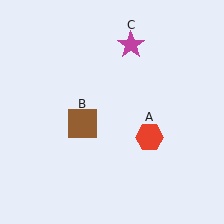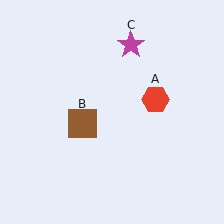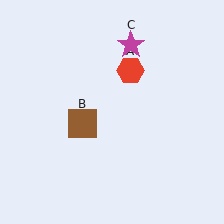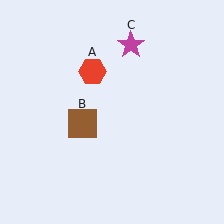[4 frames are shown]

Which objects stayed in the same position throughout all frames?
Brown square (object B) and magenta star (object C) remained stationary.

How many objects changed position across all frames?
1 object changed position: red hexagon (object A).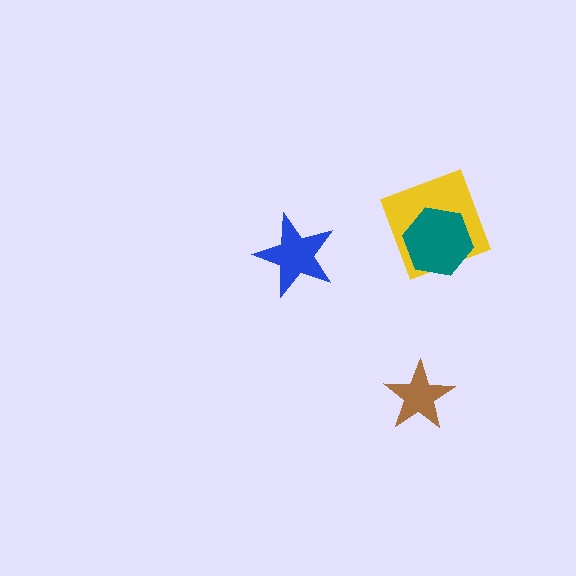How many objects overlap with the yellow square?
1 object overlaps with the yellow square.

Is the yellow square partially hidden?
Yes, it is partially covered by another shape.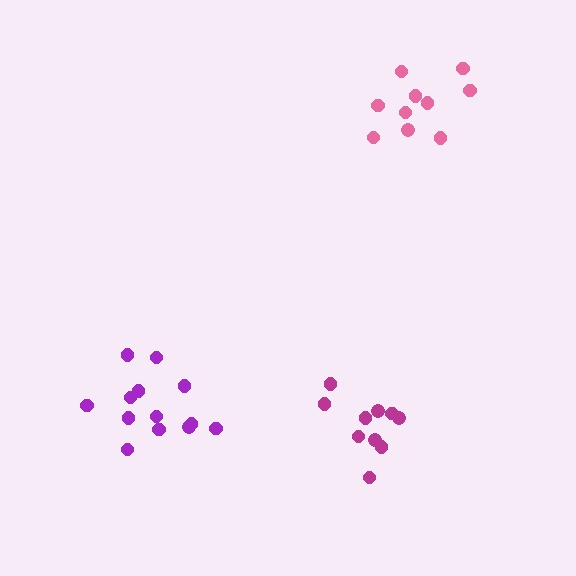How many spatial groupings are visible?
There are 3 spatial groupings.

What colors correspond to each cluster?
The clusters are colored: magenta, purple, pink.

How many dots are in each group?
Group 1: 10 dots, Group 2: 13 dots, Group 3: 10 dots (33 total).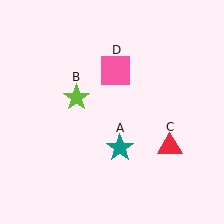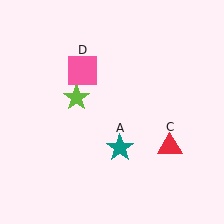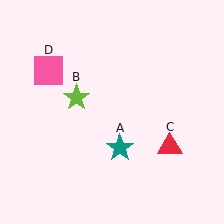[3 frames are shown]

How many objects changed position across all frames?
1 object changed position: pink square (object D).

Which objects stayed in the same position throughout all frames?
Teal star (object A) and lime star (object B) and red triangle (object C) remained stationary.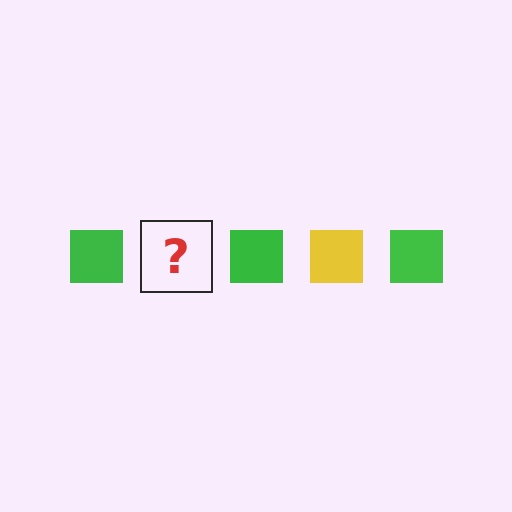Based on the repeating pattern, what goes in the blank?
The blank should be a yellow square.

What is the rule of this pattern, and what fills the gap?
The rule is that the pattern cycles through green, yellow squares. The gap should be filled with a yellow square.